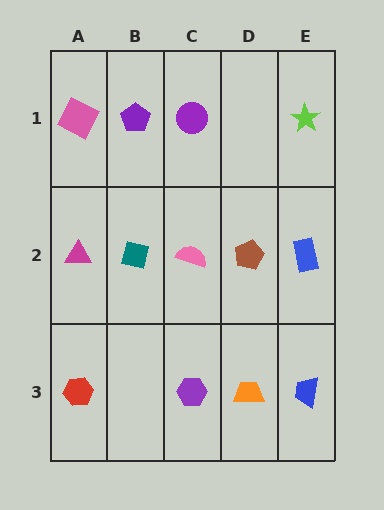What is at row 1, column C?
A purple circle.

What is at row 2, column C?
A pink semicircle.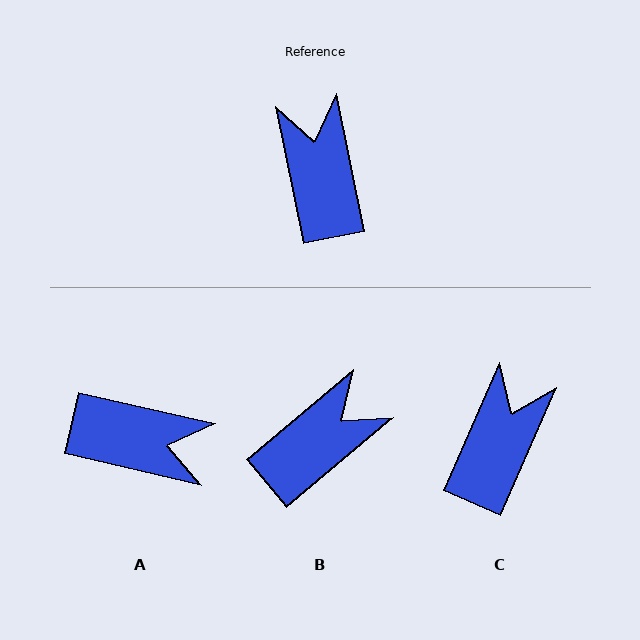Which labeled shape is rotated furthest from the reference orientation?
A, about 114 degrees away.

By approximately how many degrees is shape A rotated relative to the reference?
Approximately 114 degrees clockwise.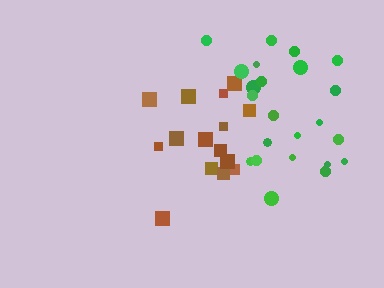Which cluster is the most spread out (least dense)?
Brown.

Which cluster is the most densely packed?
Green.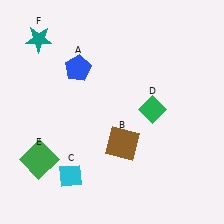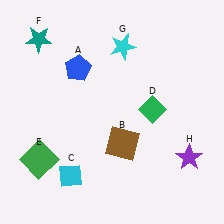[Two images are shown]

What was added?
A cyan star (G), a purple star (H) were added in Image 2.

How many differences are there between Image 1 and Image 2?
There are 2 differences between the two images.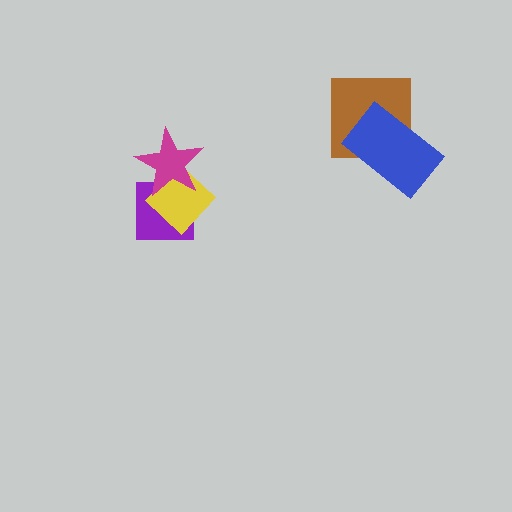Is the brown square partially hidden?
Yes, it is partially covered by another shape.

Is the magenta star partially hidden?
No, no other shape covers it.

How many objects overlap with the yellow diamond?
2 objects overlap with the yellow diamond.